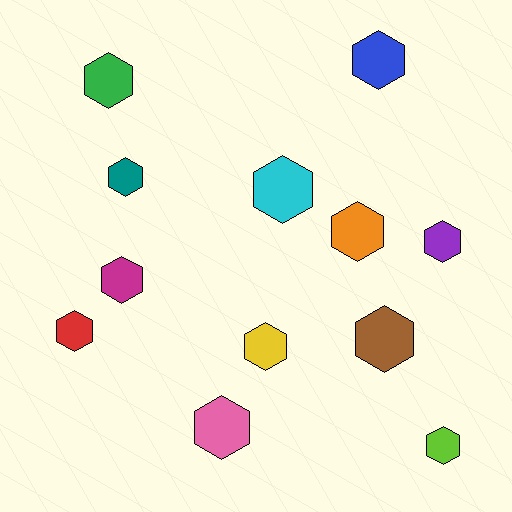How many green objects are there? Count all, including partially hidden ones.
There is 1 green object.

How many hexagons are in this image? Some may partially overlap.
There are 12 hexagons.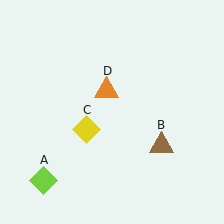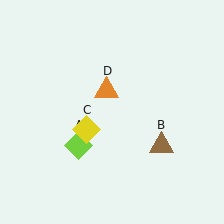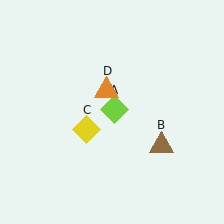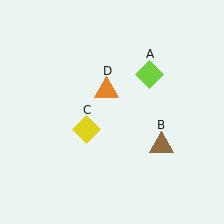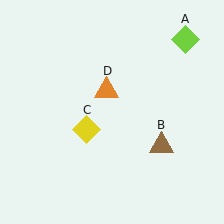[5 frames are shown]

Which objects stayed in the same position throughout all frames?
Brown triangle (object B) and yellow diamond (object C) and orange triangle (object D) remained stationary.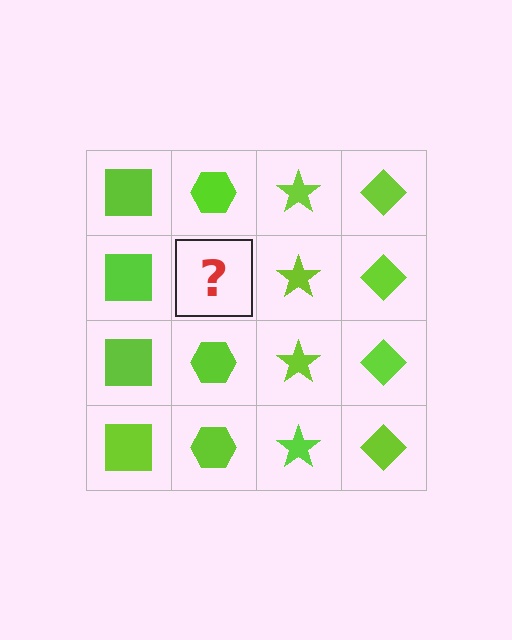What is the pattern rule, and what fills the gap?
The rule is that each column has a consistent shape. The gap should be filled with a lime hexagon.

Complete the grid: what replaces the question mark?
The question mark should be replaced with a lime hexagon.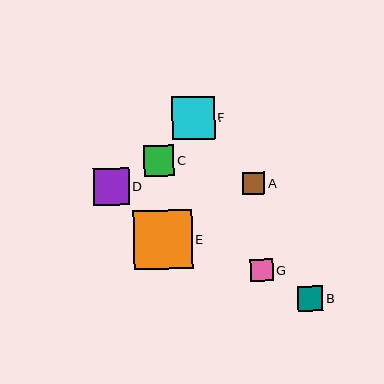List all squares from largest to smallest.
From largest to smallest: E, F, D, C, B, G, A.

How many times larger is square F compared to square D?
Square F is approximately 1.2 times the size of square D.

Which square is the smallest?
Square A is the smallest with a size of approximately 22 pixels.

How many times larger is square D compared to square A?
Square D is approximately 1.7 times the size of square A.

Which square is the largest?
Square E is the largest with a size of approximately 59 pixels.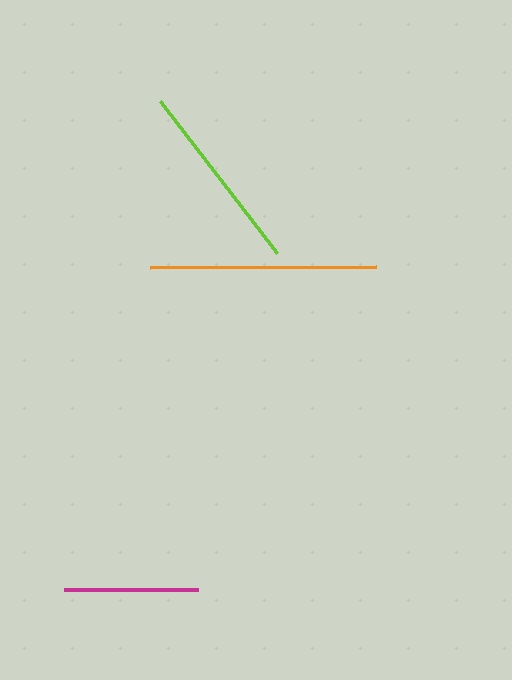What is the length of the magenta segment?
The magenta segment is approximately 133 pixels long.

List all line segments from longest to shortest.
From longest to shortest: orange, lime, magenta.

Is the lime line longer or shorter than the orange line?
The orange line is longer than the lime line.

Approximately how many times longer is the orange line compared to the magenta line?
The orange line is approximately 1.7 times the length of the magenta line.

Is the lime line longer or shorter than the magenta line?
The lime line is longer than the magenta line.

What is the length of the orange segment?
The orange segment is approximately 227 pixels long.